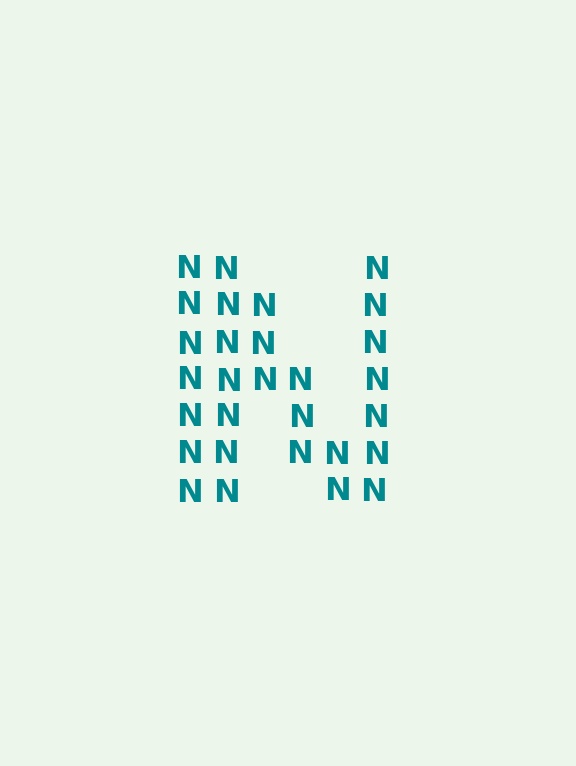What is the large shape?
The large shape is the letter N.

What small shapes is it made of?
It is made of small letter N's.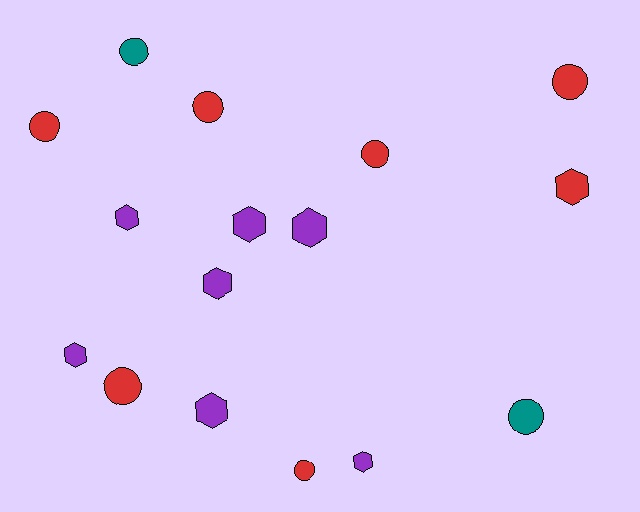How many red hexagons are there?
There is 1 red hexagon.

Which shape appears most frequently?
Circle, with 8 objects.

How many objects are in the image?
There are 16 objects.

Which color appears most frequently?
Red, with 7 objects.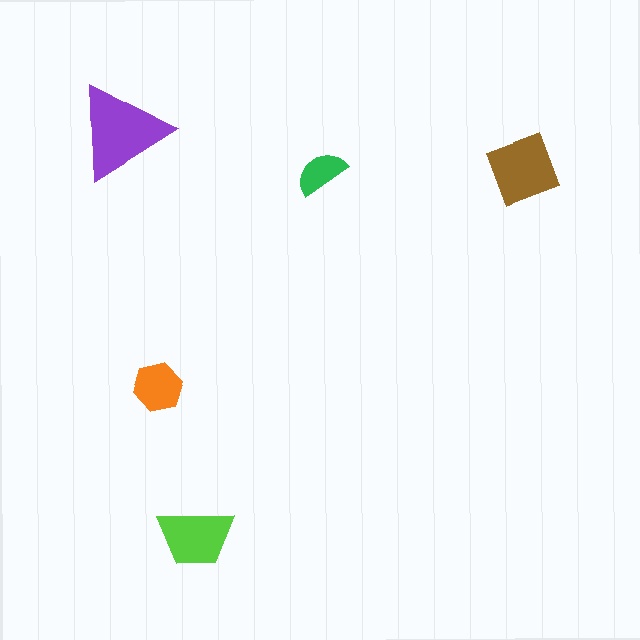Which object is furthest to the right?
The brown square is rightmost.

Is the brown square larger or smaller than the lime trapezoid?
Larger.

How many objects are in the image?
There are 5 objects in the image.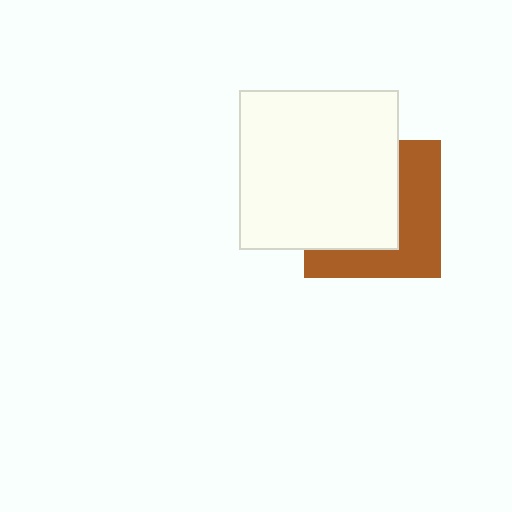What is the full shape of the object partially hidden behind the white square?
The partially hidden object is a brown square.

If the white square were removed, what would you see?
You would see the complete brown square.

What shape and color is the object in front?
The object in front is a white square.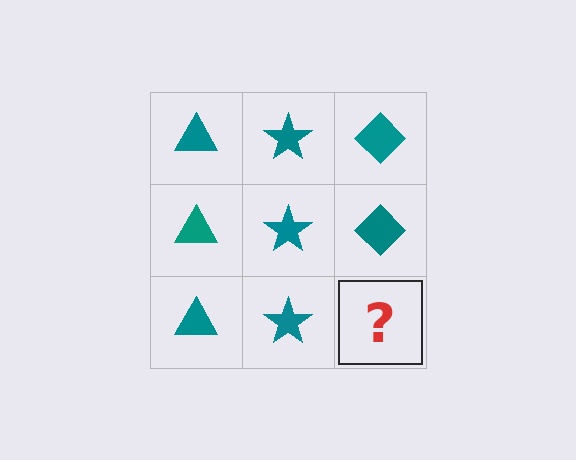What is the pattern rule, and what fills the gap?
The rule is that each column has a consistent shape. The gap should be filled with a teal diamond.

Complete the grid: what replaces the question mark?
The question mark should be replaced with a teal diamond.